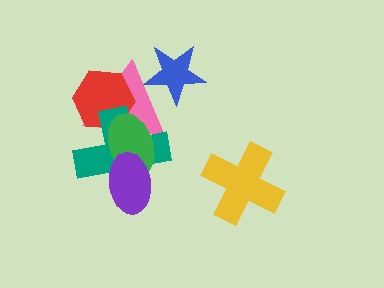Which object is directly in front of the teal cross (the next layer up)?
The green ellipse is directly in front of the teal cross.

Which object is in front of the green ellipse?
The purple ellipse is in front of the green ellipse.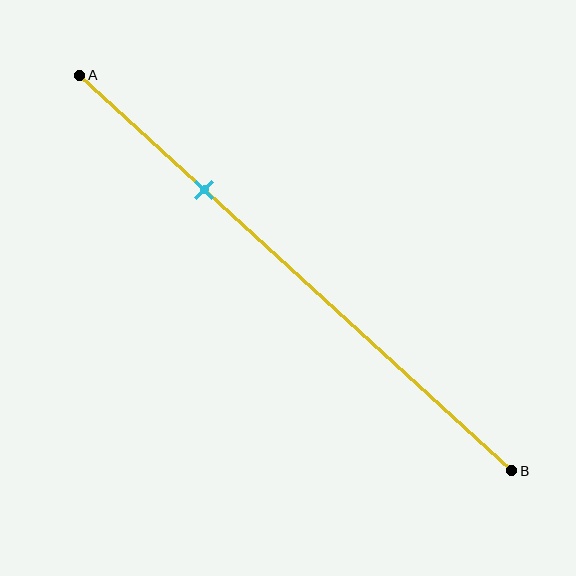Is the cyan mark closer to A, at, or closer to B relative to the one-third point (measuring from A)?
The cyan mark is closer to point A than the one-third point of segment AB.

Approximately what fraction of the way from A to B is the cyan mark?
The cyan mark is approximately 30% of the way from A to B.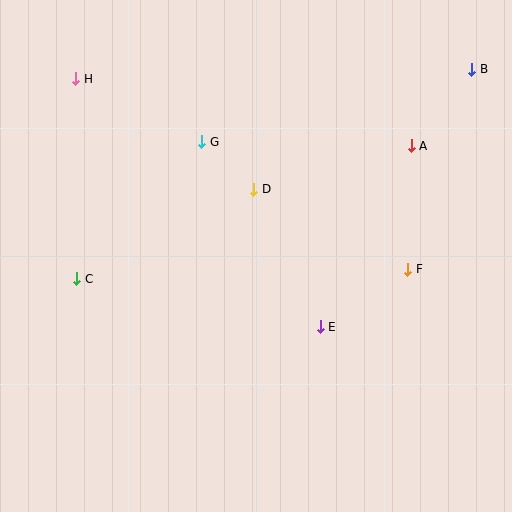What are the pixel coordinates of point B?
Point B is at (472, 69).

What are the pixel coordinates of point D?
Point D is at (254, 189).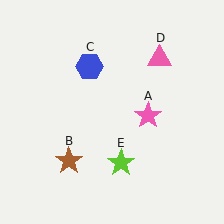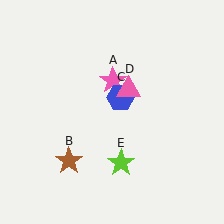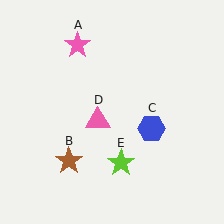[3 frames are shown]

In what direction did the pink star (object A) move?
The pink star (object A) moved up and to the left.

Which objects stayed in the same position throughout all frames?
Brown star (object B) and lime star (object E) remained stationary.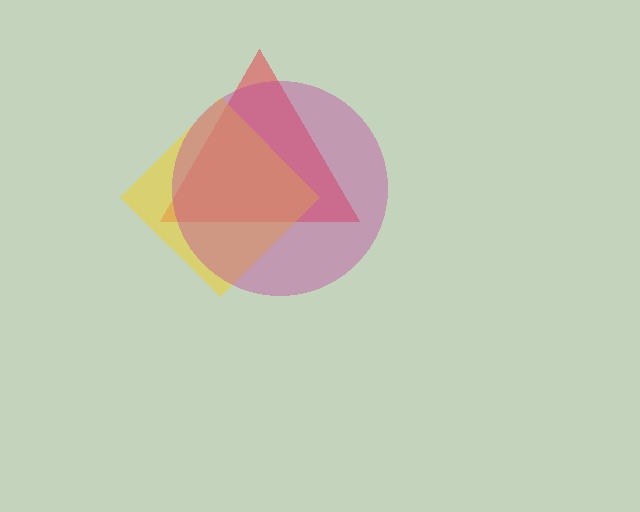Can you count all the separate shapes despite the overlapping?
Yes, there are 3 separate shapes.